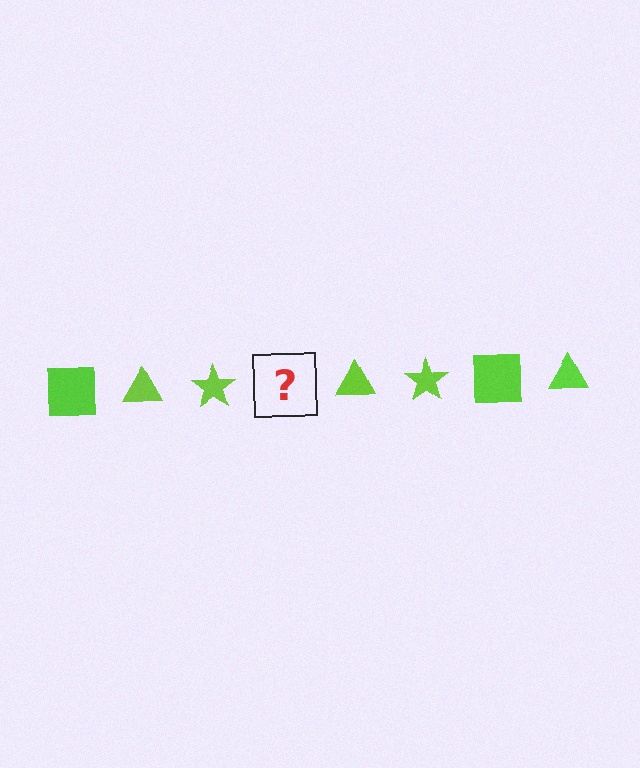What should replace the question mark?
The question mark should be replaced with a lime square.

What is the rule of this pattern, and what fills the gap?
The rule is that the pattern cycles through square, triangle, star shapes in lime. The gap should be filled with a lime square.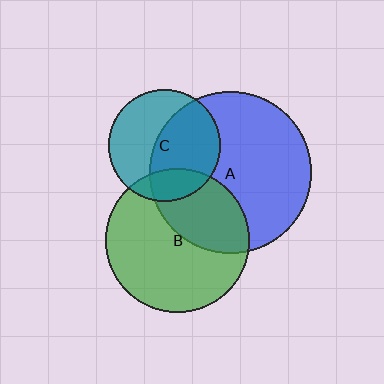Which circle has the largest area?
Circle A (blue).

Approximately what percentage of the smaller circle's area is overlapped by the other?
Approximately 55%.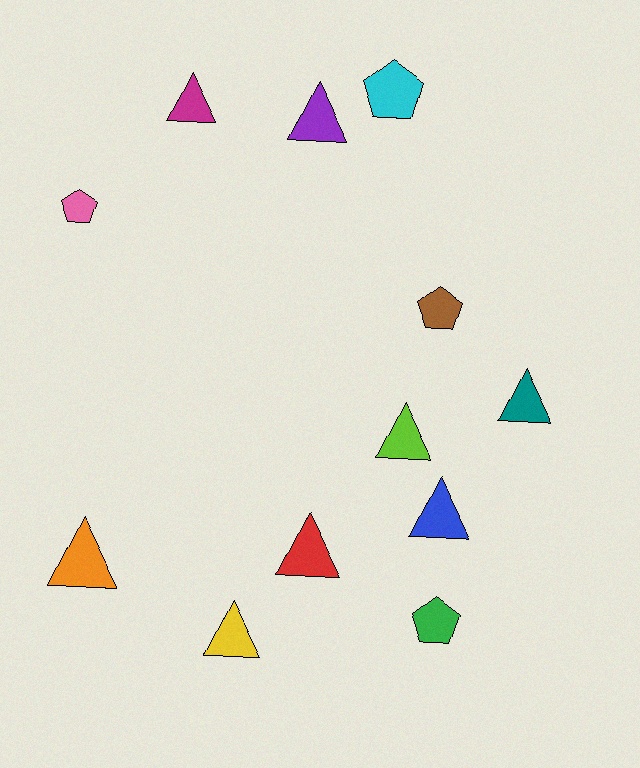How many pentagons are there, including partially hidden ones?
There are 4 pentagons.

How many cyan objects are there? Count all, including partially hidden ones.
There is 1 cyan object.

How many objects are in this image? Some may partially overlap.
There are 12 objects.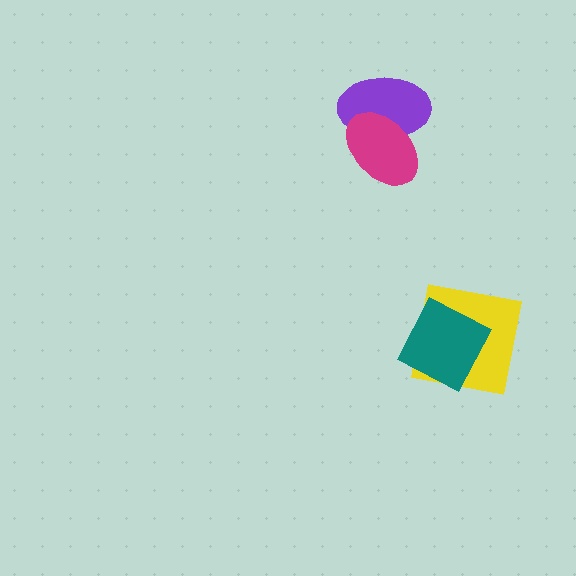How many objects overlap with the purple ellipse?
1 object overlaps with the purple ellipse.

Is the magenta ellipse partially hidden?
No, no other shape covers it.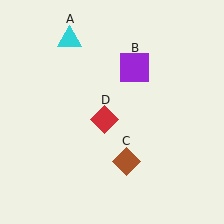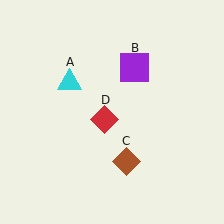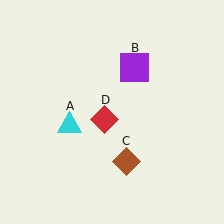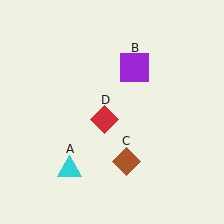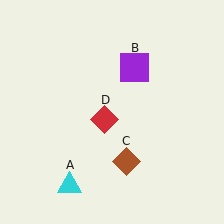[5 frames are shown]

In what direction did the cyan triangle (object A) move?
The cyan triangle (object A) moved down.